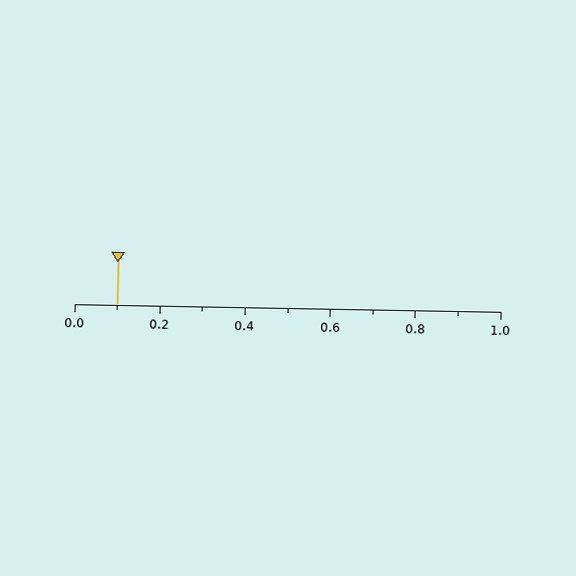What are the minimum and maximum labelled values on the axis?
The axis runs from 0.0 to 1.0.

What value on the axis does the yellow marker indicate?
The marker indicates approximately 0.1.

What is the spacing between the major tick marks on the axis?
The major ticks are spaced 0.2 apart.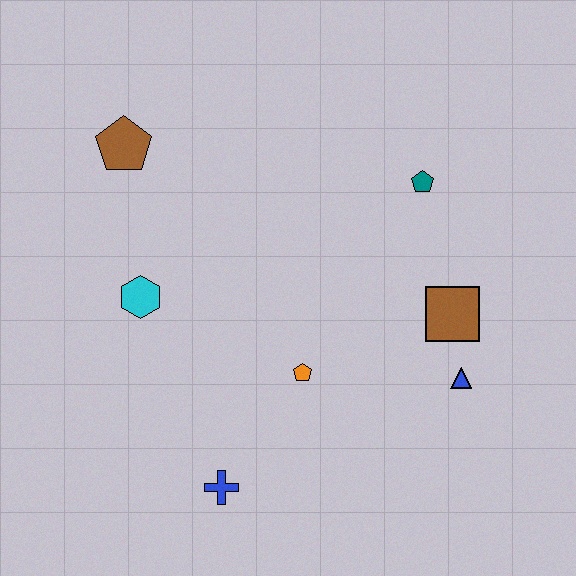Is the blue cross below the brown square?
Yes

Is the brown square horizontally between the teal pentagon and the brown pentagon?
No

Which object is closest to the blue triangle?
The brown square is closest to the blue triangle.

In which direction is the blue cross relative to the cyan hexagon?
The blue cross is below the cyan hexagon.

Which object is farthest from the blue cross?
The teal pentagon is farthest from the blue cross.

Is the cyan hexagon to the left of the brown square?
Yes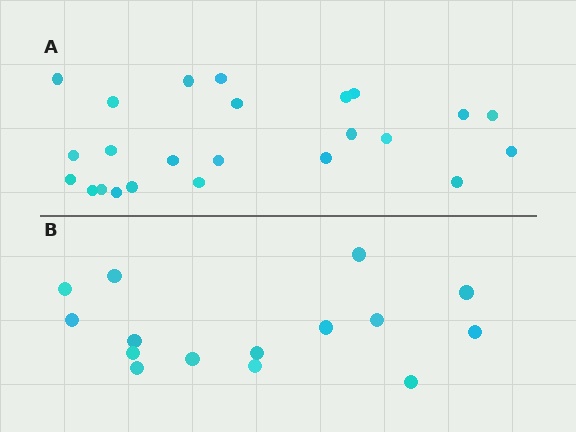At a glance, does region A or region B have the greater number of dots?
Region A (the top region) has more dots.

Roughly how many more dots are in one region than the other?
Region A has roughly 8 or so more dots than region B.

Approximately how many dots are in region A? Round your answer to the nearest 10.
About 20 dots. (The exact count is 24, which rounds to 20.)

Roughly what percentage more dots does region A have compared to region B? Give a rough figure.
About 60% more.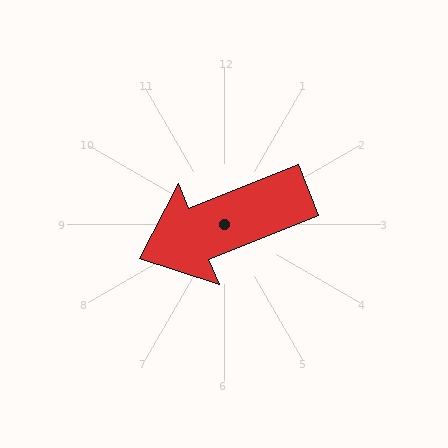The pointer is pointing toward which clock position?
Roughly 8 o'clock.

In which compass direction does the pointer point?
West.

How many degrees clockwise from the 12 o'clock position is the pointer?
Approximately 248 degrees.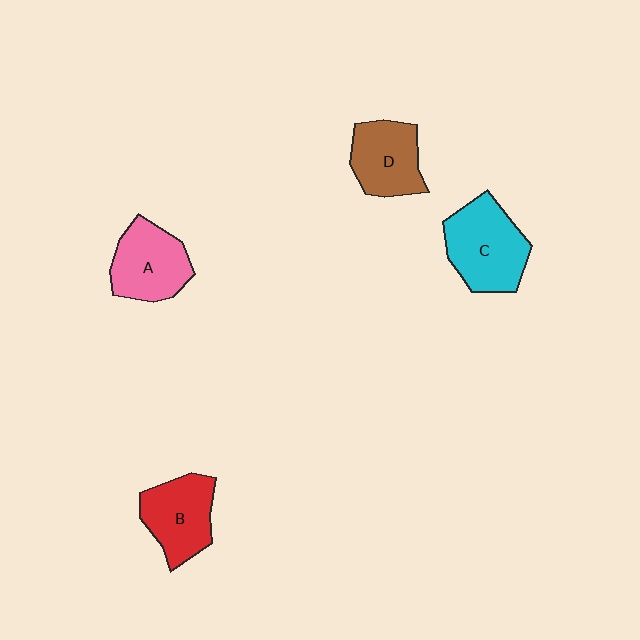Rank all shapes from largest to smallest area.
From largest to smallest: C (cyan), A (pink), B (red), D (brown).